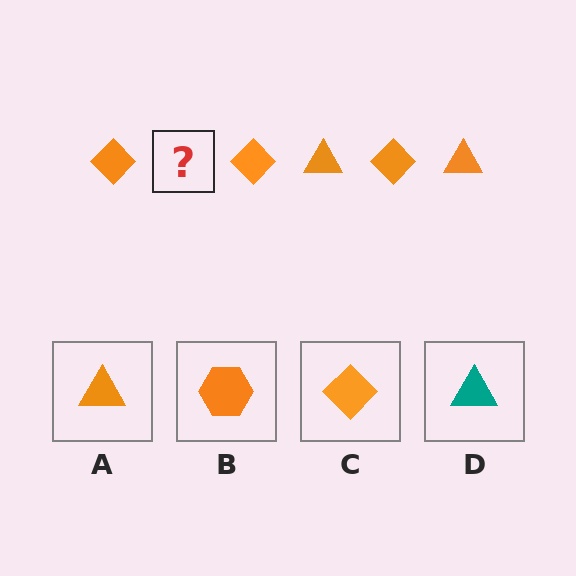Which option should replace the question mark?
Option A.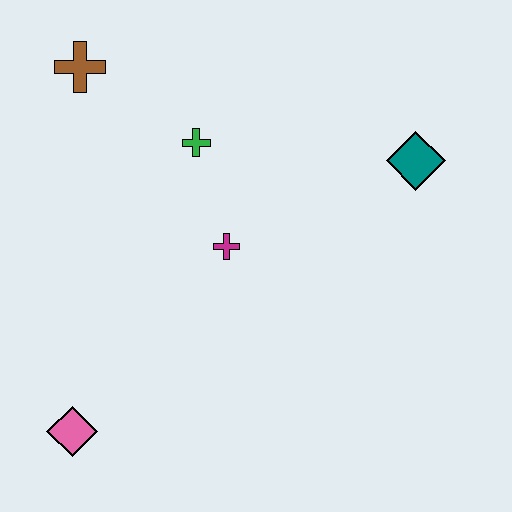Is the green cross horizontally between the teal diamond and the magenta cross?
No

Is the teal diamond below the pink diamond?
No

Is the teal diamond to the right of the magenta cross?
Yes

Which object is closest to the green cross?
The magenta cross is closest to the green cross.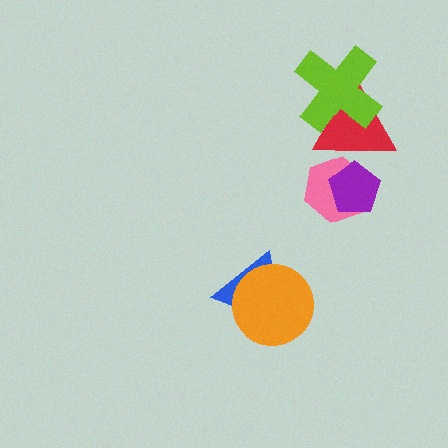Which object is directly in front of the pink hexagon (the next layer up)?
The purple pentagon is directly in front of the pink hexagon.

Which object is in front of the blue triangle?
The orange circle is in front of the blue triangle.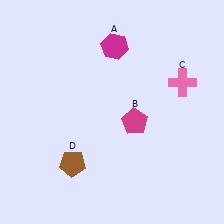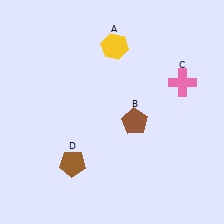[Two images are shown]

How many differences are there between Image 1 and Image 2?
There are 2 differences between the two images.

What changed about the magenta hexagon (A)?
In Image 1, A is magenta. In Image 2, it changed to yellow.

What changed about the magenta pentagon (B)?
In Image 1, B is magenta. In Image 2, it changed to brown.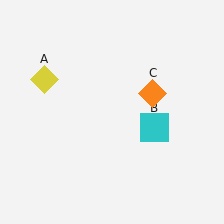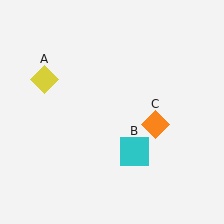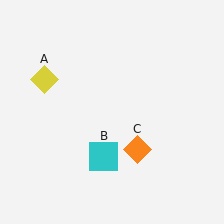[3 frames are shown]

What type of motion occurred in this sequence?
The cyan square (object B), orange diamond (object C) rotated clockwise around the center of the scene.